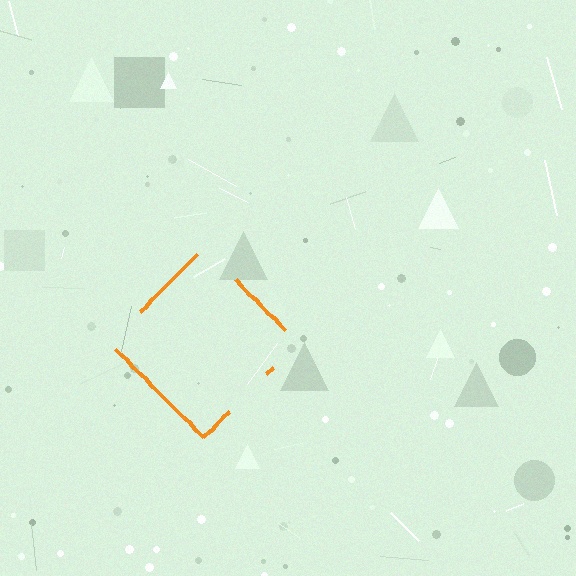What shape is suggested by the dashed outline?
The dashed outline suggests a diamond.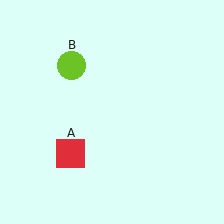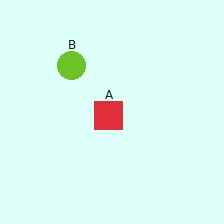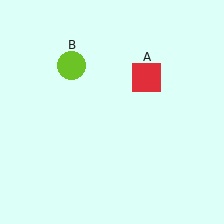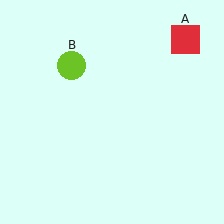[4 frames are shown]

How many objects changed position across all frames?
1 object changed position: red square (object A).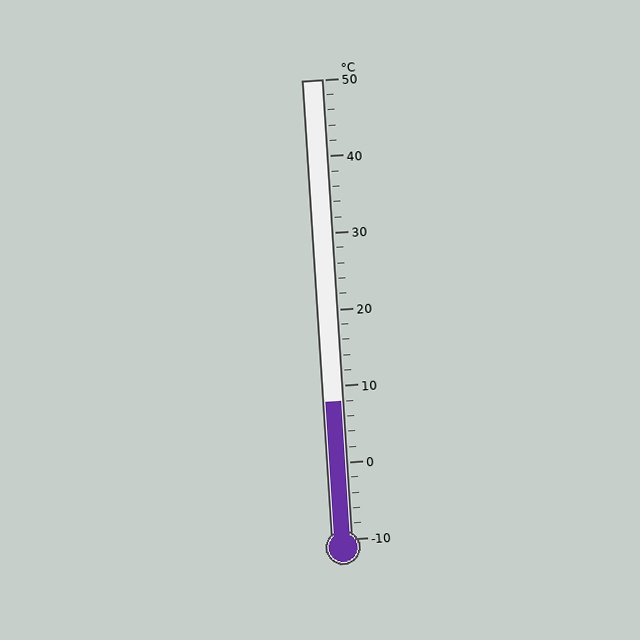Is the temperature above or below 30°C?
The temperature is below 30°C.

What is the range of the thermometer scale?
The thermometer scale ranges from -10°C to 50°C.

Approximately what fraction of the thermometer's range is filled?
The thermometer is filled to approximately 30% of its range.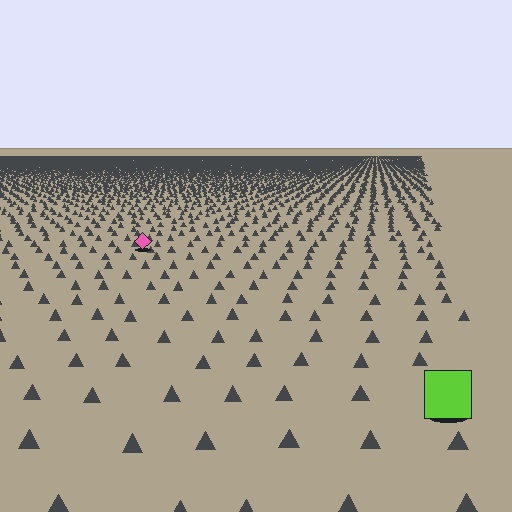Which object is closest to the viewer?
The lime square is closest. The texture marks near it are larger and more spread out.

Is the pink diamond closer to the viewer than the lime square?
No. The lime square is closer — you can tell from the texture gradient: the ground texture is coarser near it.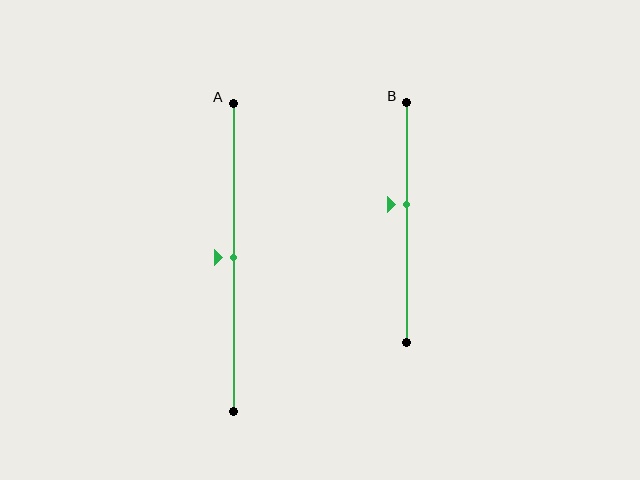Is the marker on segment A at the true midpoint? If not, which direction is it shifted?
Yes, the marker on segment A is at the true midpoint.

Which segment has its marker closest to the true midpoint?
Segment A has its marker closest to the true midpoint.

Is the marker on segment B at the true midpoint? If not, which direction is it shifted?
No, the marker on segment B is shifted upward by about 7% of the segment length.